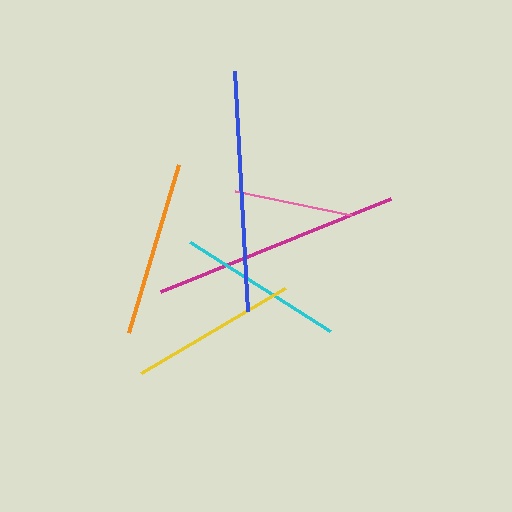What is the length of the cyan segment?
The cyan segment is approximately 166 pixels long.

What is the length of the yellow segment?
The yellow segment is approximately 166 pixels long.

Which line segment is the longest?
The magenta line is the longest at approximately 248 pixels.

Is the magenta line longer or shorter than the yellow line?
The magenta line is longer than the yellow line.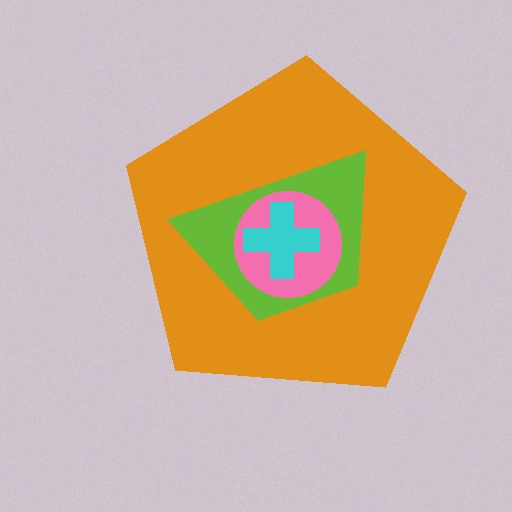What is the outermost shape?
The orange pentagon.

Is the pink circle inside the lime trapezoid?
Yes.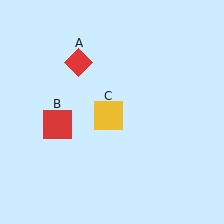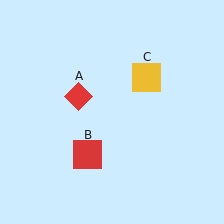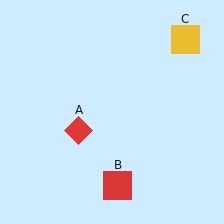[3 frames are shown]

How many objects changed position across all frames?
3 objects changed position: red diamond (object A), red square (object B), yellow square (object C).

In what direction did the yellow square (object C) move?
The yellow square (object C) moved up and to the right.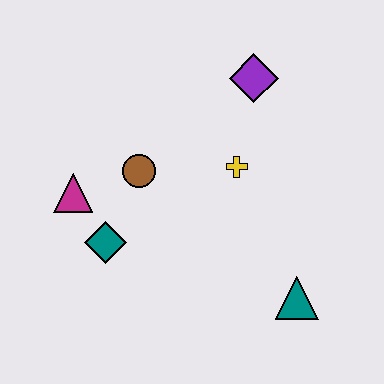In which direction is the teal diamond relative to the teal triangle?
The teal diamond is to the left of the teal triangle.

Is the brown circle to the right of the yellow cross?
No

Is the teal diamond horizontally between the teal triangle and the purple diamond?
No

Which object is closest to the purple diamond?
The yellow cross is closest to the purple diamond.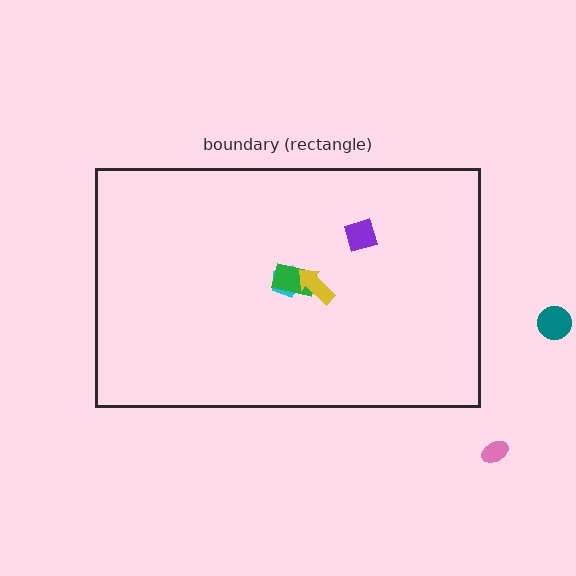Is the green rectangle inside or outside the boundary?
Inside.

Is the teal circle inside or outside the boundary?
Outside.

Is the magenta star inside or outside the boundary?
Inside.